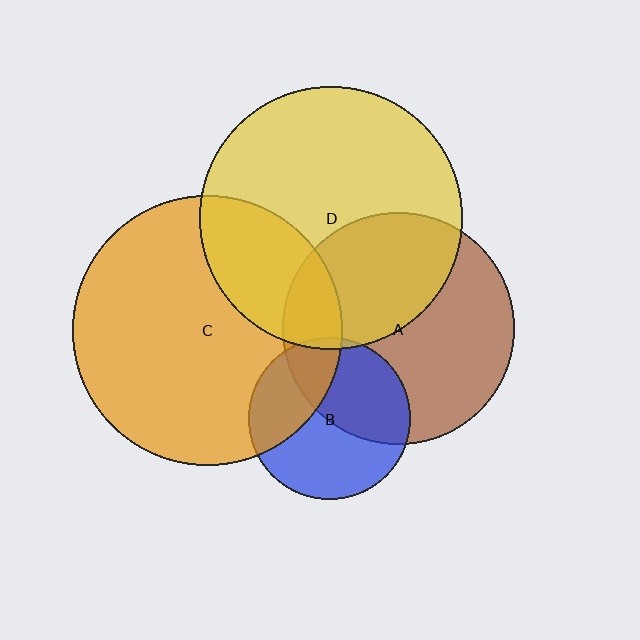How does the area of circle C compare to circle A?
Approximately 1.4 times.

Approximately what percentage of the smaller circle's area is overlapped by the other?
Approximately 5%.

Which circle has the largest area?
Circle C (orange).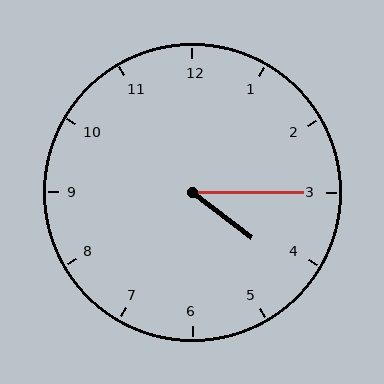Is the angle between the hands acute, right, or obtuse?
It is acute.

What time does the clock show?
4:15.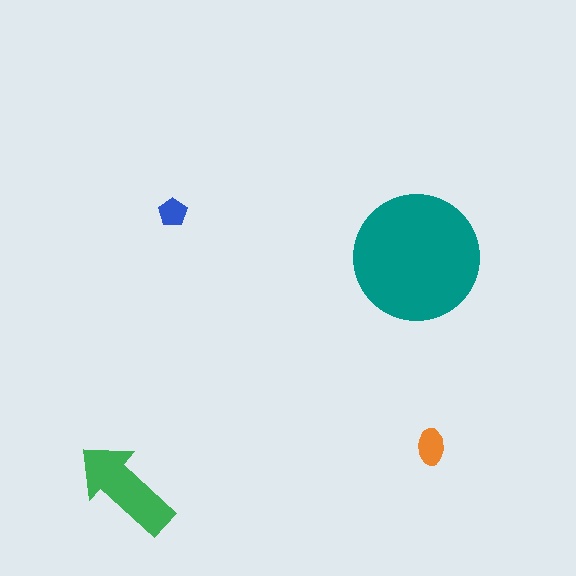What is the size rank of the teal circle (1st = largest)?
1st.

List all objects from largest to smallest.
The teal circle, the green arrow, the orange ellipse, the blue pentagon.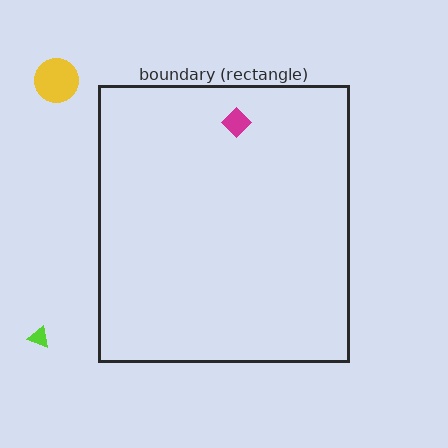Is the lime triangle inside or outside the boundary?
Outside.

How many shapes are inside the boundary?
1 inside, 2 outside.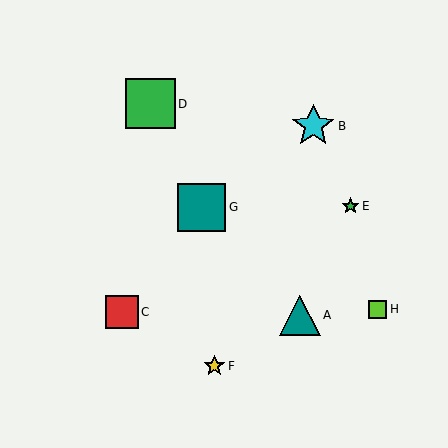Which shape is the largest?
The green square (labeled D) is the largest.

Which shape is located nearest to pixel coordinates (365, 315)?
The lime square (labeled H) at (378, 309) is nearest to that location.